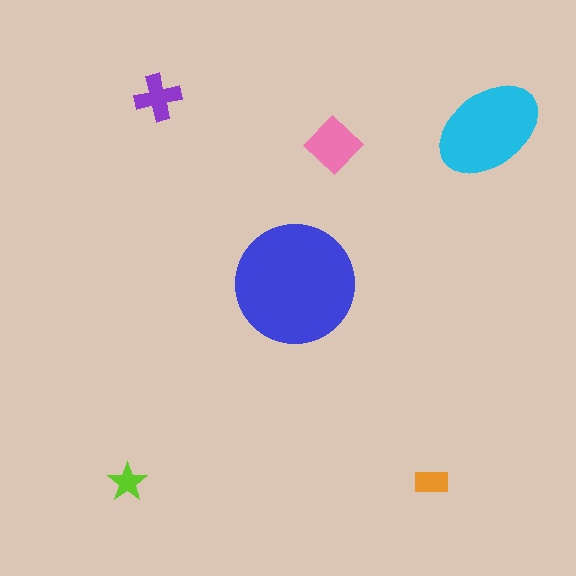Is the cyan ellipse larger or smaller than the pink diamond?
Larger.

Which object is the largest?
The blue circle.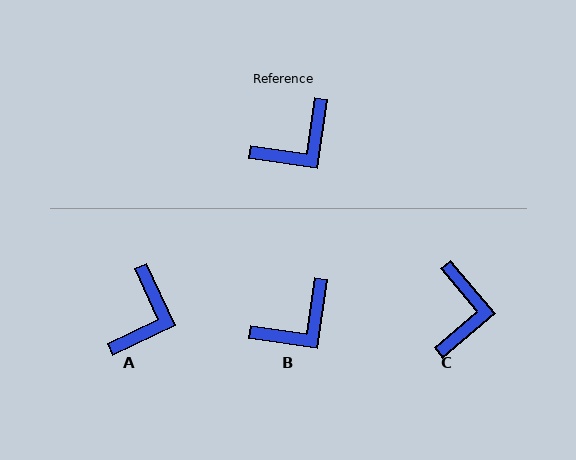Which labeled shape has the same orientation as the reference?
B.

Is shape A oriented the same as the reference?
No, it is off by about 33 degrees.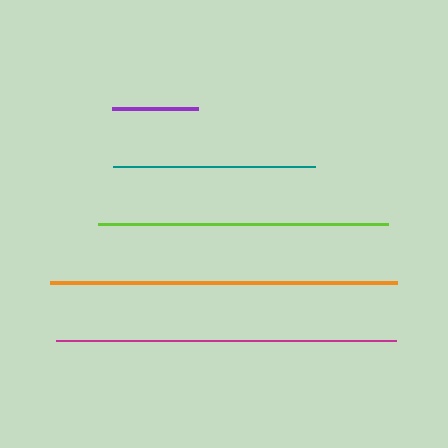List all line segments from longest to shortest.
From longest to shortest: orange, magenta, lime, teal, purple.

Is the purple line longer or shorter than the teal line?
The teal line is longer than the purple line.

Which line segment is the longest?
The orange line is the longest at approximately 347 pixels.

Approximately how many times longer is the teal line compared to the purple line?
The teal line is approximately 2.3 times the length of the purple line.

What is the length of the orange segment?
The orange segment is approximately 347 pixels long.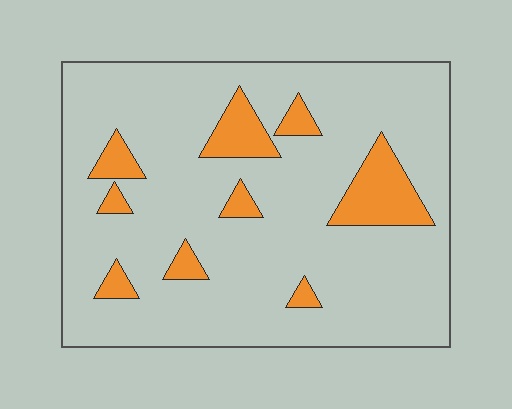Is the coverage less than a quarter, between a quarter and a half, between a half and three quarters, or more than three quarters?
Less than a quarter.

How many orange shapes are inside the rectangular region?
9.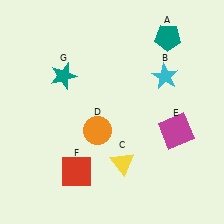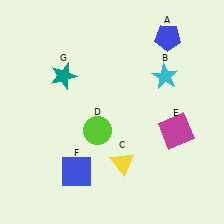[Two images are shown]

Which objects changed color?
A changed from teal to blue. D changed from orange to lime. F changed from red to blue.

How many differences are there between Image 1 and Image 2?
There are 3 differences between the two images.